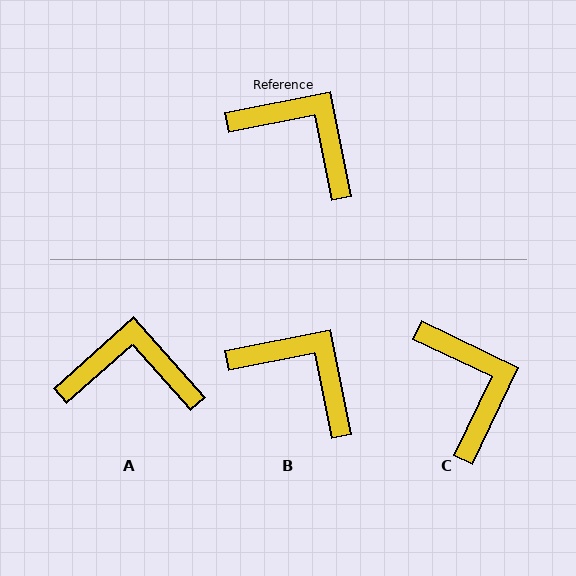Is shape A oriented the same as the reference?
No, it is off by about 30 degrees.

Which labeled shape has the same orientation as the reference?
B.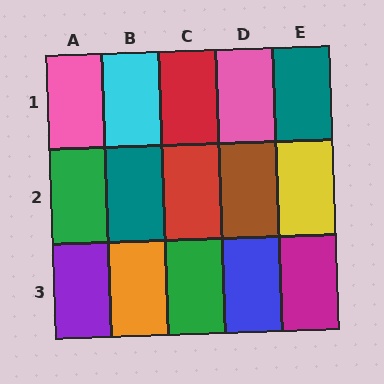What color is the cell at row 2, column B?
Teal.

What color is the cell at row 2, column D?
Brown.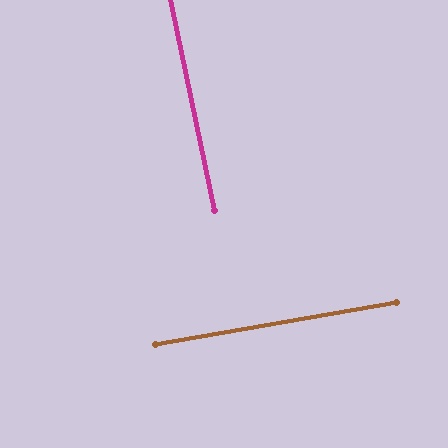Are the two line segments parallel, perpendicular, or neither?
Perpendicular — they meet at approximately 88°.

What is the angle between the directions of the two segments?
Approximately 88 degrees.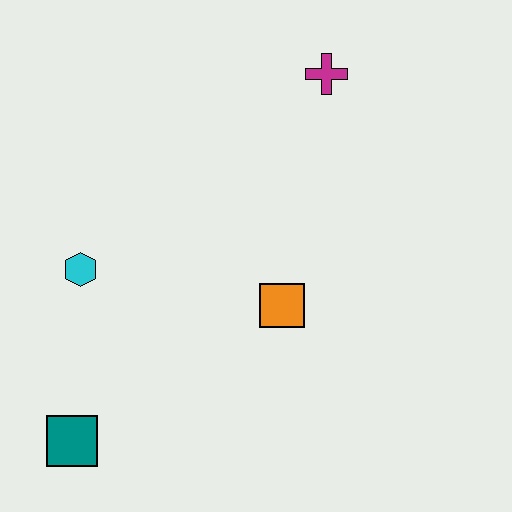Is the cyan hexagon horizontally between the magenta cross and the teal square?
Yes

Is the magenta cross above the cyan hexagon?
Yes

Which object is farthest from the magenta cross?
The teal square is farthest from the magenta cross.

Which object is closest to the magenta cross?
The orange square is closest to the magenta cross.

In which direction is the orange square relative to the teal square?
The orange square is to the right of the teal square.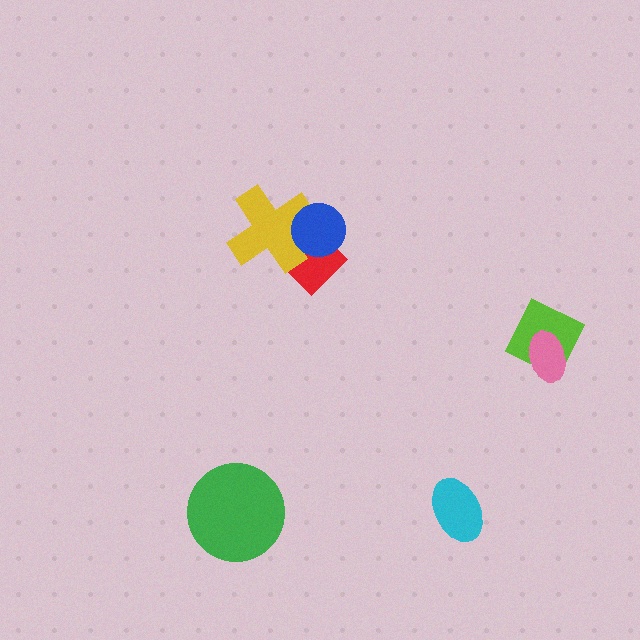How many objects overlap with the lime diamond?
1 object overlaps with the lime diamond.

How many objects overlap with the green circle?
0 objects overlap with the green circle.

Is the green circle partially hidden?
No, no other shape covers it.